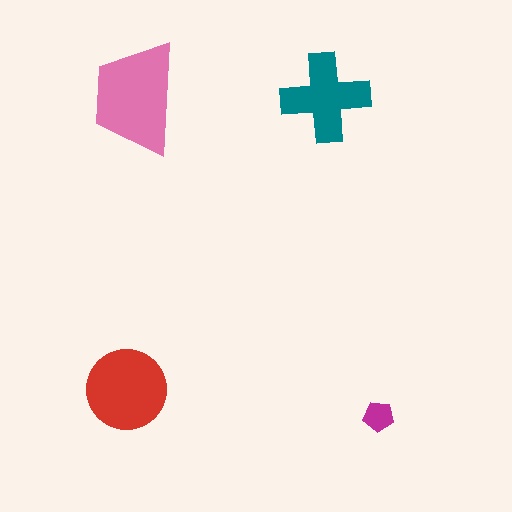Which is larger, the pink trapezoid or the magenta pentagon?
The pink trapezoid.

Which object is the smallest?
The magenta pentagon.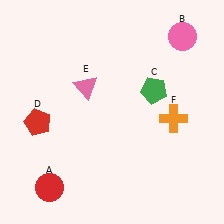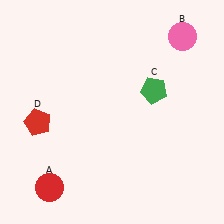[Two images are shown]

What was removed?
The orange cross (F), the pink triangle (E) were removed in Image 2.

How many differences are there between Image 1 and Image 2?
There are 2 differences between the two images.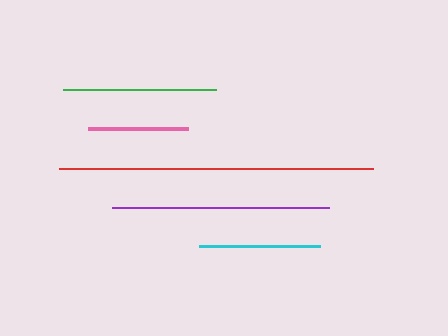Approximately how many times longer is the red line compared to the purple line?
The red line is approximately 1.5 times the length of the purple line.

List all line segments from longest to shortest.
From longest to shortest: red, purple, green, cyan, pink.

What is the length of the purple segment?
The purple segment is approximately 217 pixels long.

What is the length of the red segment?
The red segment is approximately 314 pixels long.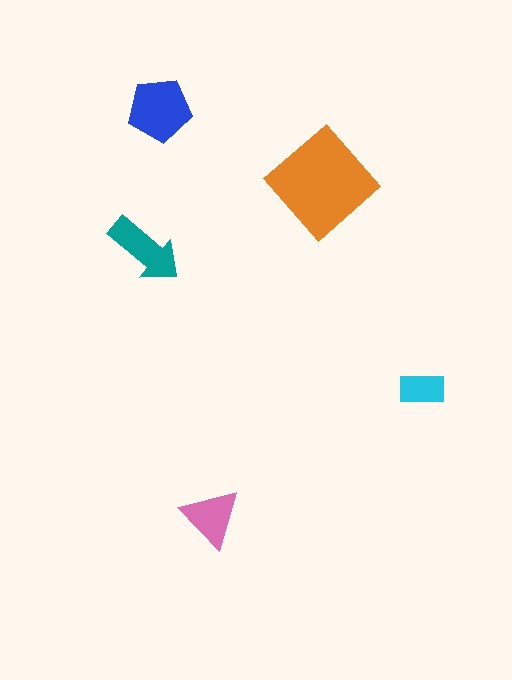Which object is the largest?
The orange diamond.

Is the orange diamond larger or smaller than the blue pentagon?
Larger.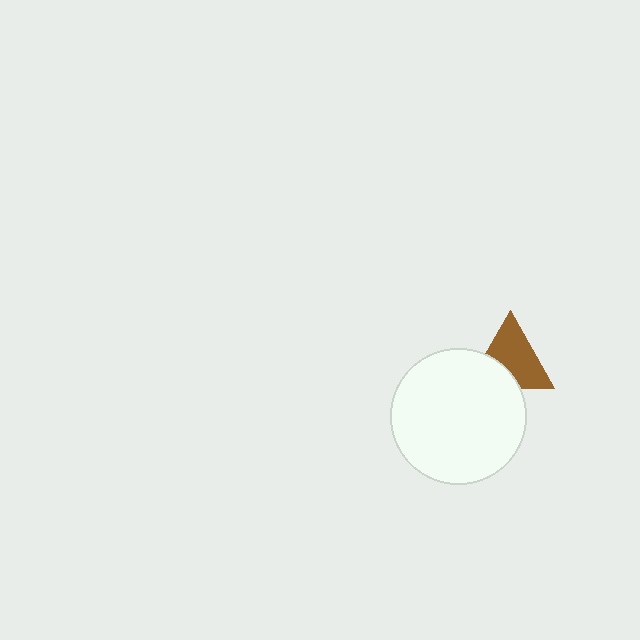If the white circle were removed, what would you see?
You would see the complete brown triangle.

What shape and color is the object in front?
The object in front is a white circle.